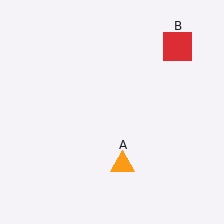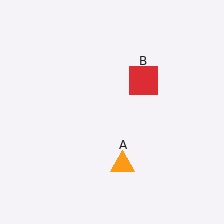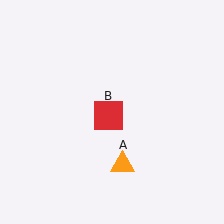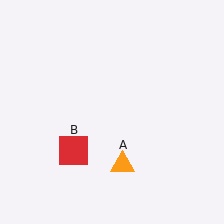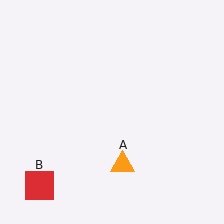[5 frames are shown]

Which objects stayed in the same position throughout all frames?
Orange triangle (object A) remained stationary.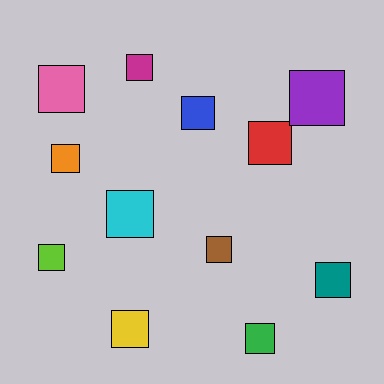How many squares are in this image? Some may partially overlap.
There are 12 squares.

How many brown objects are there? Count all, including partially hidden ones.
There is 1 brown object.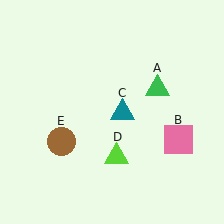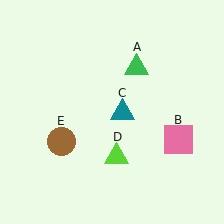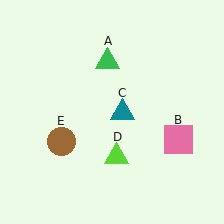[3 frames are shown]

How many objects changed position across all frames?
1 object changed position: green triangle (object A).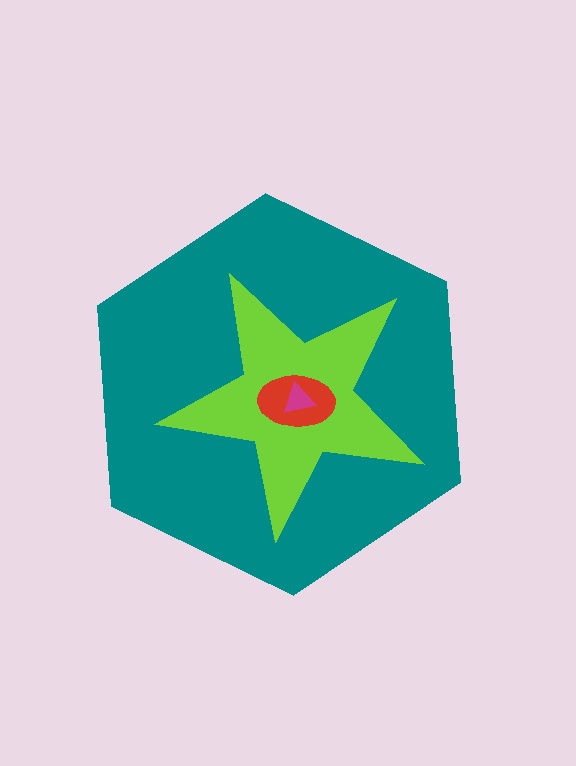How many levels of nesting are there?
4.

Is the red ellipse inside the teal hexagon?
Yes.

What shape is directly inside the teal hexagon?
The lime star.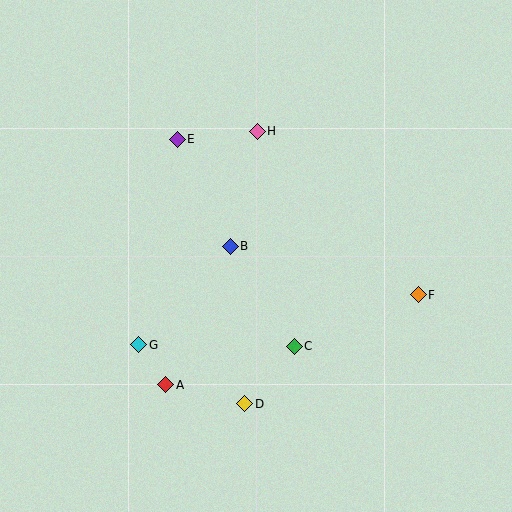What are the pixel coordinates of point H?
Point H is at (257, 131).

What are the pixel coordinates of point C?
Point C is at (294, 347).